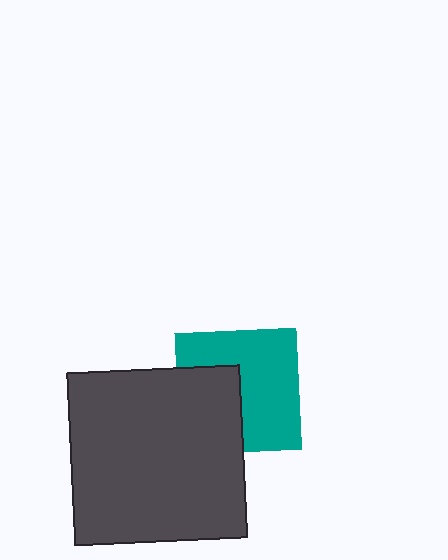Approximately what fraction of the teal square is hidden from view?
Roughly 38% of the teal square is hidden behind the dark gray square.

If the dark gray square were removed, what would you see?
You would see the complete teal square.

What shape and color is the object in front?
The object in front is a dark gray square.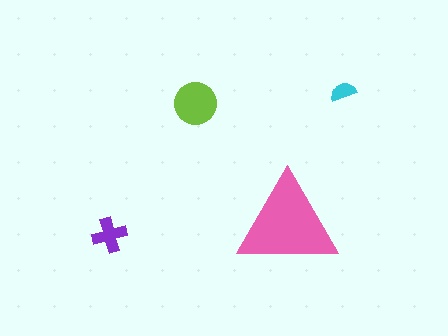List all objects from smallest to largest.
The cyan semicircle, the purple cross, the lime circle, the pink triangle.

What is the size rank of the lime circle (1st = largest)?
2nd.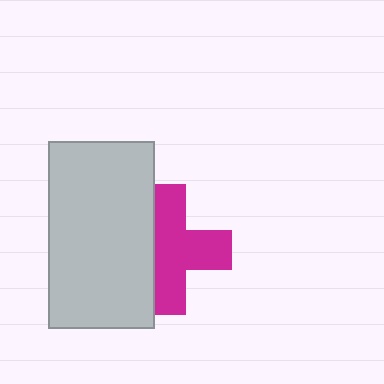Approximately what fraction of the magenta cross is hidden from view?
Roughly 35% of the magenta cross is hidden behind the light gray rectangle.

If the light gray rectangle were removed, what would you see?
You would see the complete magenta cross.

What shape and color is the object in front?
The object in front is a light gray rectangle.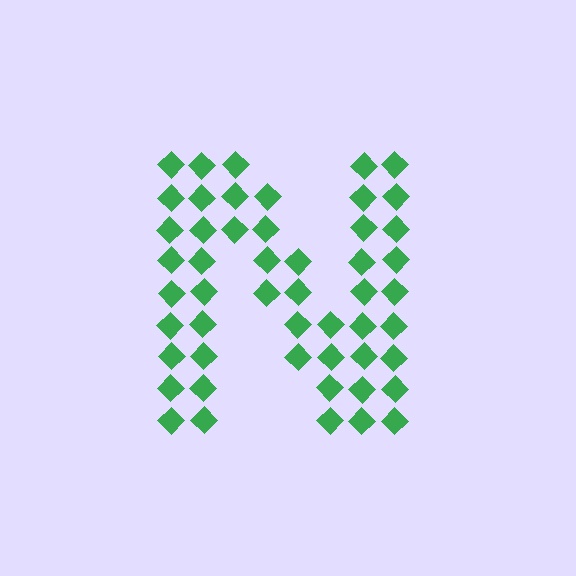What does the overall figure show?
The overall figure shows the letter N.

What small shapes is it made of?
It is made of small diamonds.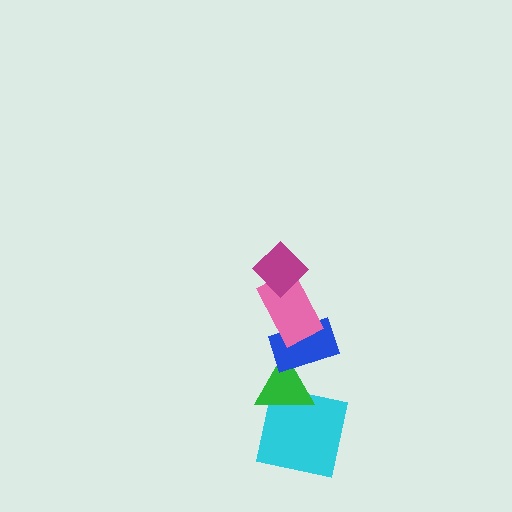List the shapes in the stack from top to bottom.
From top to bottom: the magenta diamond, the pink rectangle, the blue rectangle, the green triangle, the cyan square.